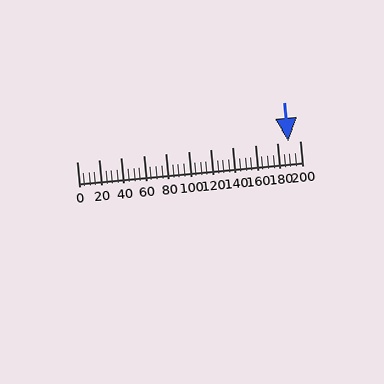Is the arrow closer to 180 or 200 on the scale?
The arrow is closer to 180.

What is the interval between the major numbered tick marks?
The major tick marks are spaced 20 units apart.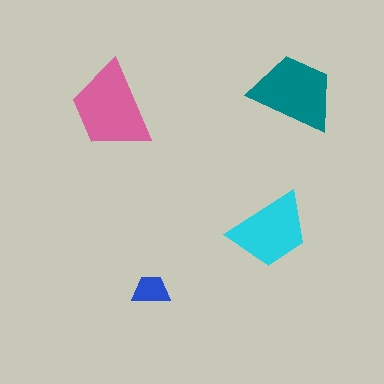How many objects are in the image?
There are 4 objects in the image.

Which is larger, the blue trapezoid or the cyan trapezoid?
The cyan one.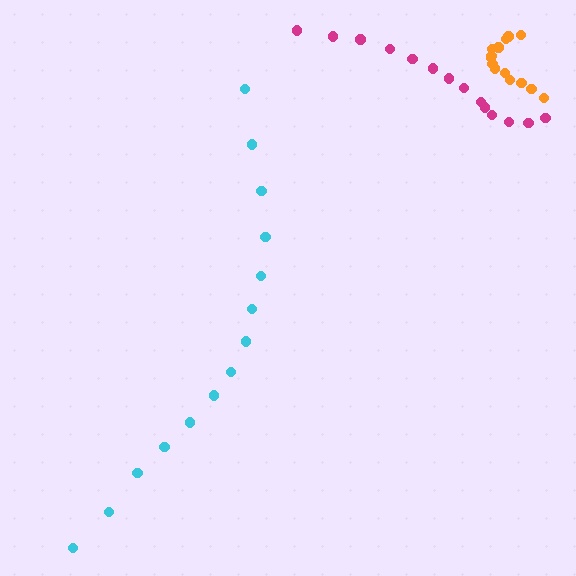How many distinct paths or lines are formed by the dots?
There are 3 distinct paths.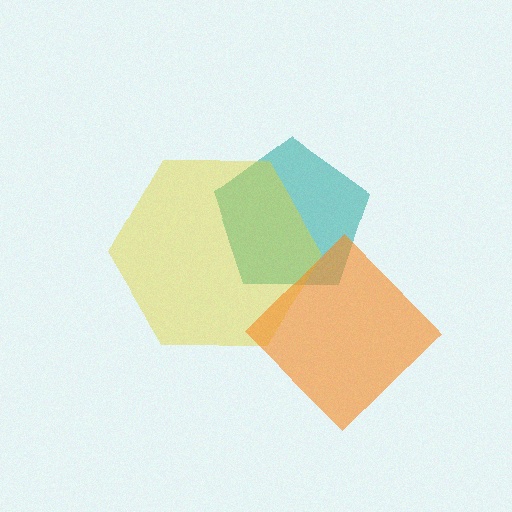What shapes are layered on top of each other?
The layered shapes are: a teal pentagon, a yellow hexagon, an orange diamond.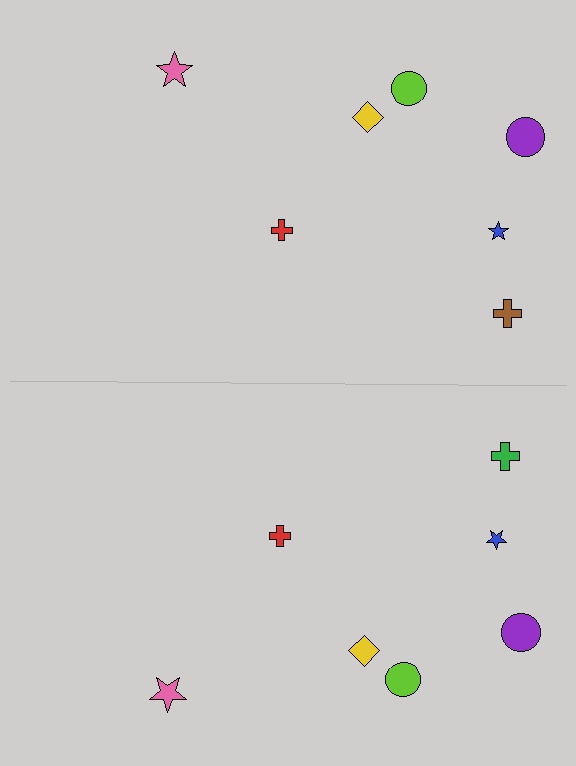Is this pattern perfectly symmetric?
No, the pattern is not perfectly symmetric. The green cross on the bottom side breaks the symmetry — its mirror counterpart is brown.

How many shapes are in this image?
There are 14 shapes in this image.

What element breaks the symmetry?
The green cross on the bottom side breaks the symmetry — its mirror counterpart is brown.